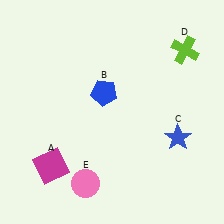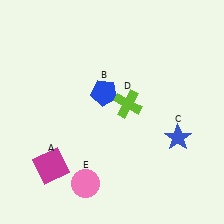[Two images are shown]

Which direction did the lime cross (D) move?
The lime cross (D) moved left.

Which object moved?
The lime cross (D) moved left.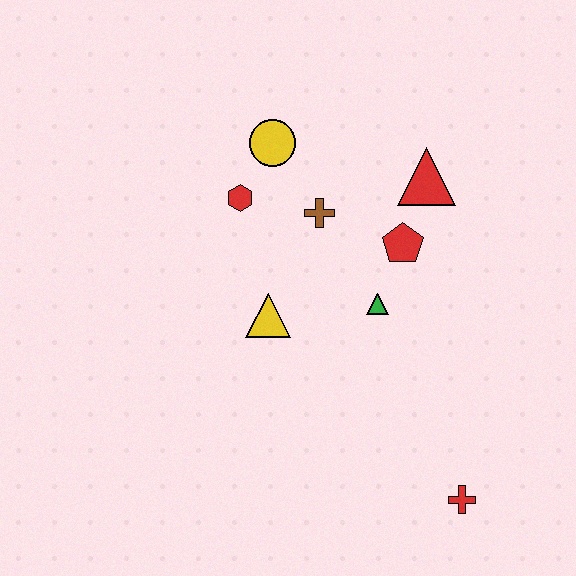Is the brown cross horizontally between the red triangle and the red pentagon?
No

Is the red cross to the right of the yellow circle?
Yes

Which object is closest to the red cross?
The green triangle is closest to the red cross.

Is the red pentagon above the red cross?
Yes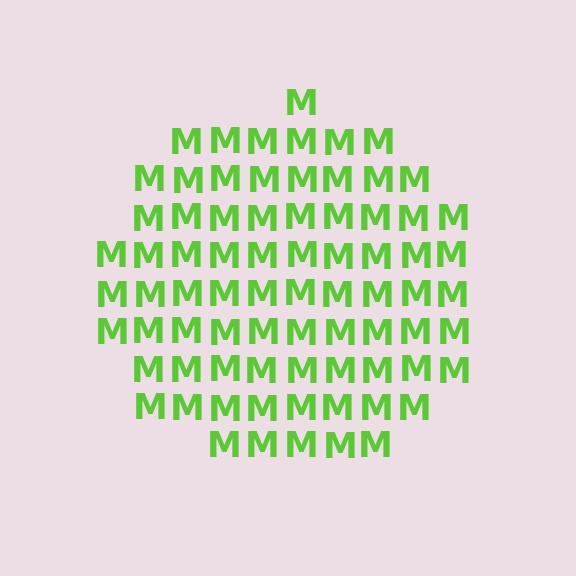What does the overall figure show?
The overall figure shows a circle.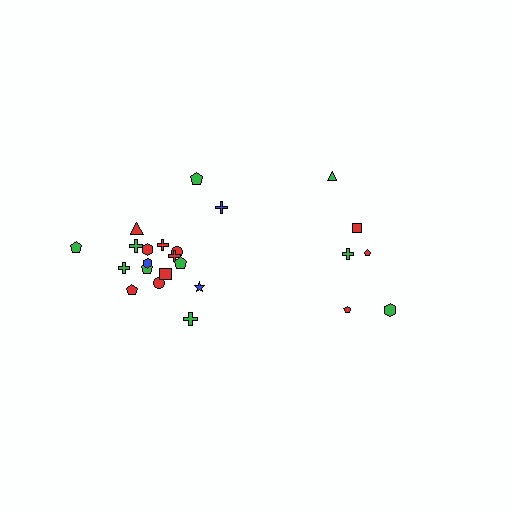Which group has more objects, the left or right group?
The left group.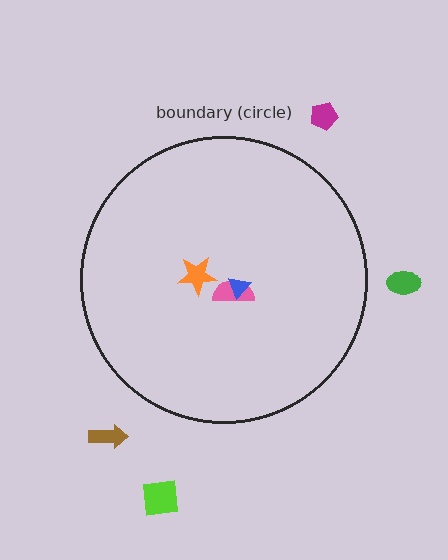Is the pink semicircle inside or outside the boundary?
Inside.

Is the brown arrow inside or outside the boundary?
Outside.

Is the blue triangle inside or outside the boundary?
Inside.